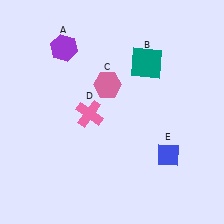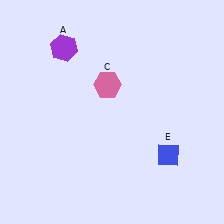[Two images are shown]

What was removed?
The teal square (B), the pink cross (D) were removed in Image 2.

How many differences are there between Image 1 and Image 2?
There are 2 differences between the two images.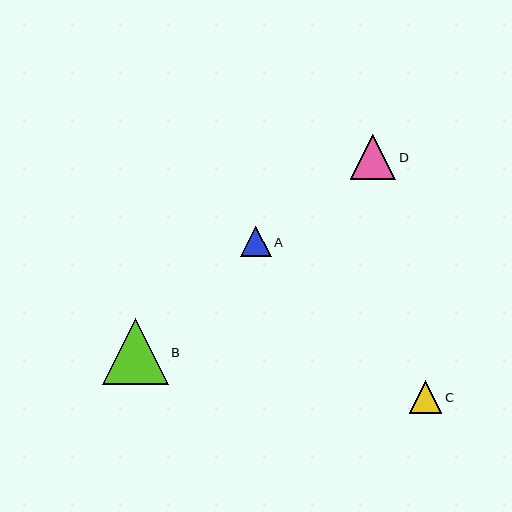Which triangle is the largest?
Triangle B is the largest with a size of approximately 66 pixels.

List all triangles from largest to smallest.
From largest to smallest: B, D, C, A.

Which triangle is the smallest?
Triangle A is the smallest with a size of approximately 30 pixels.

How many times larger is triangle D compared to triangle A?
Triangle D is approximately 1.5 times the size of triangle A.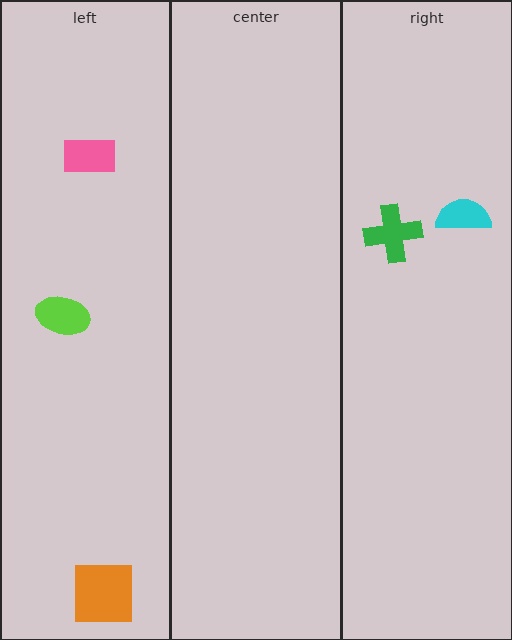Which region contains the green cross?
The right region.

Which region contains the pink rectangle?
The left region.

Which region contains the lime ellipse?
The left region.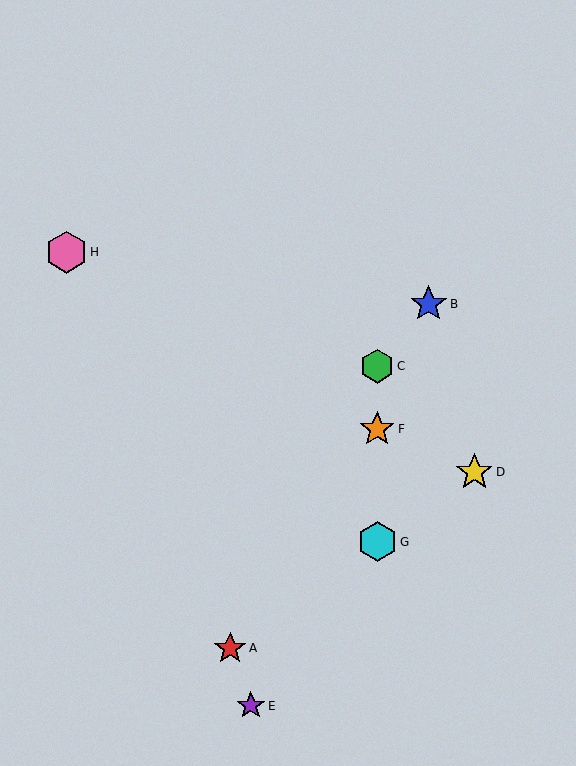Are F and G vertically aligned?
Yes, both are at x≈377.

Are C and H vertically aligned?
No, C is at x≈377 and H is at x≈66.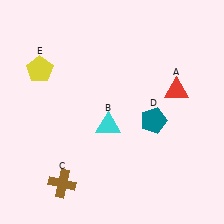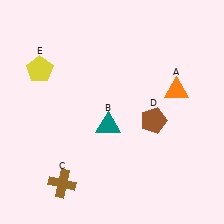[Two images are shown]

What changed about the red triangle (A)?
In Image 1, A is red. In Image 2, it changed to orange.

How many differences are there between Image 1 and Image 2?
There are 3 differences between the two images.